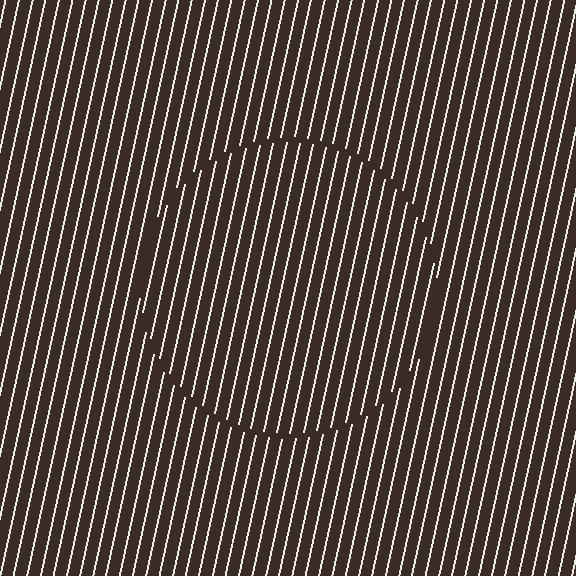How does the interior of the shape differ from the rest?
The interior of the shape contains the same grating, shifted by half a period — the contour is defined by the phase discontinuity where line-ends from the inner and outer gratings abut.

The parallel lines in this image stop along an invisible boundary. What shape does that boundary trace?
An illusory circle. The interior of the shape contains the same grating, shifted by half a period — the contour is defined by the phase discontinuity where line-ends from the inner and outer gratings abut.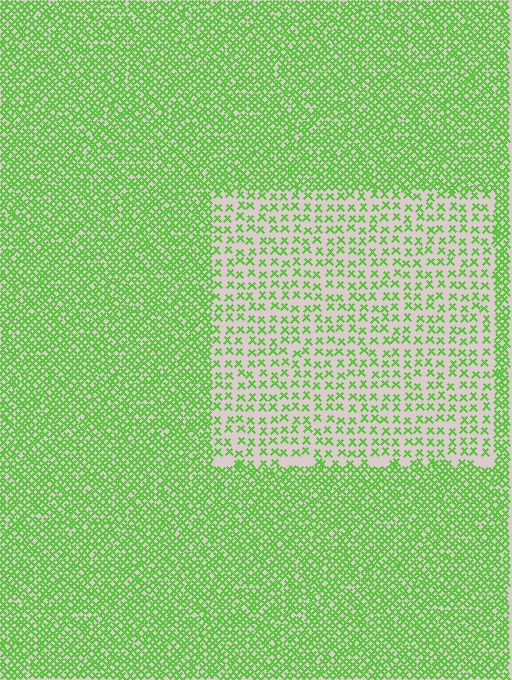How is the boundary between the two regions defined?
The boundary is defined by a change in element density (approximately 2.5x ratio). All elements are the same color, size, and shape.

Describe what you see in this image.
The image contains small lime elements arranged at two different densities. A rectangle-shaped region is visible where the elements are less densely packed than the surrounding area.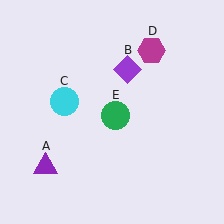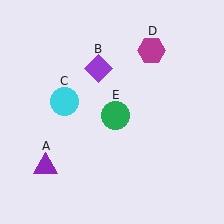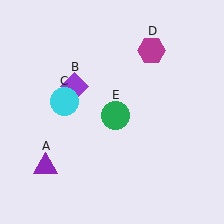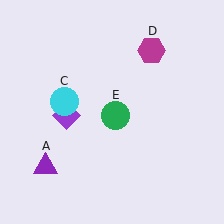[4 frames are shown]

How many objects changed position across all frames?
1 object changed position: purple diamond (object B).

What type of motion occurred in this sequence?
The purple diamond (object B) rotated counterclockwise around the center of the scene.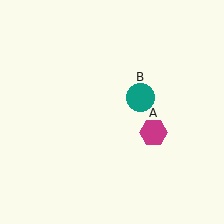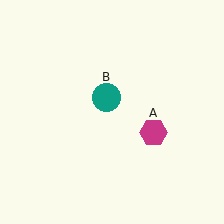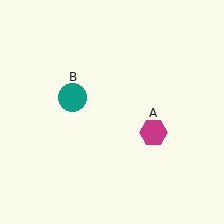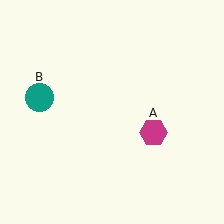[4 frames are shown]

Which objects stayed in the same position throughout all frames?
Magenta hexagon (object A) remained stationary.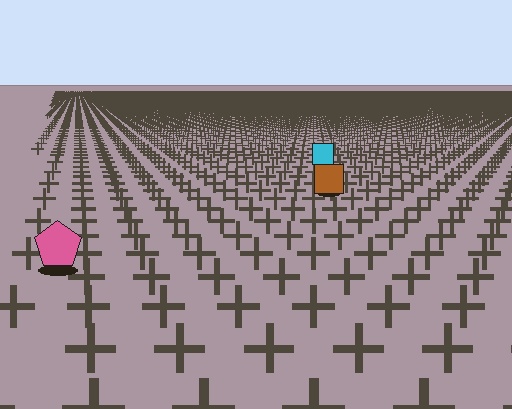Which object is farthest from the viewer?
The cyan square is farthest from the viewer. It appears smaller and the ground texture around it is denser.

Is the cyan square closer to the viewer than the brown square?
No. The brown square is closer — you can tell from the texture gradient: the ground texture is coarser near it.